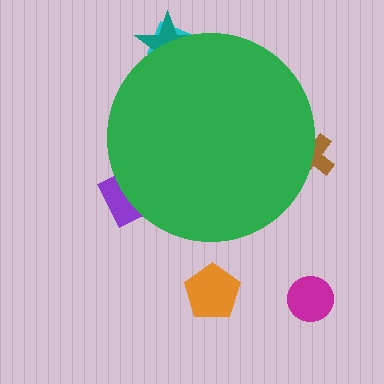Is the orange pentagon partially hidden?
No, the orange pentagon is fully visible.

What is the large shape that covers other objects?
A green circle.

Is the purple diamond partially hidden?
Yes, the purple diamond is partially hidden behind the green circle.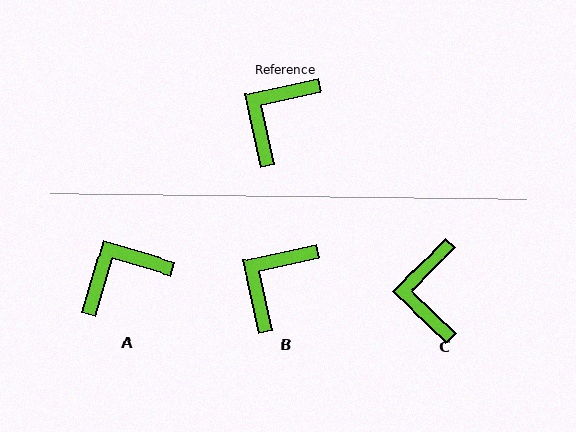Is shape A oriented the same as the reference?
No, it is off by about 29 degrees.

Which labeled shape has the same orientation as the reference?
B.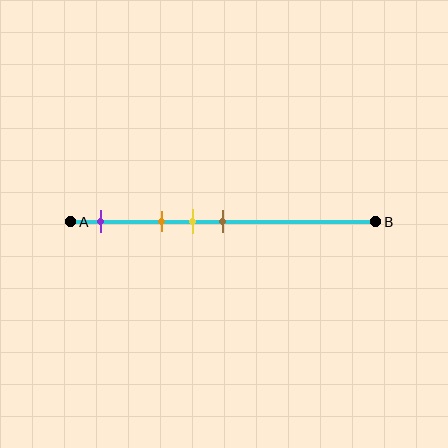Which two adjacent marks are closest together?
The yellow and brown marks are the closest adjacent pair.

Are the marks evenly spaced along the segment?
No, the marks are not evenly spaced.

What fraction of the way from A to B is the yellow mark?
The yellow mark is approximately 40% (0.4) of the way from A to B.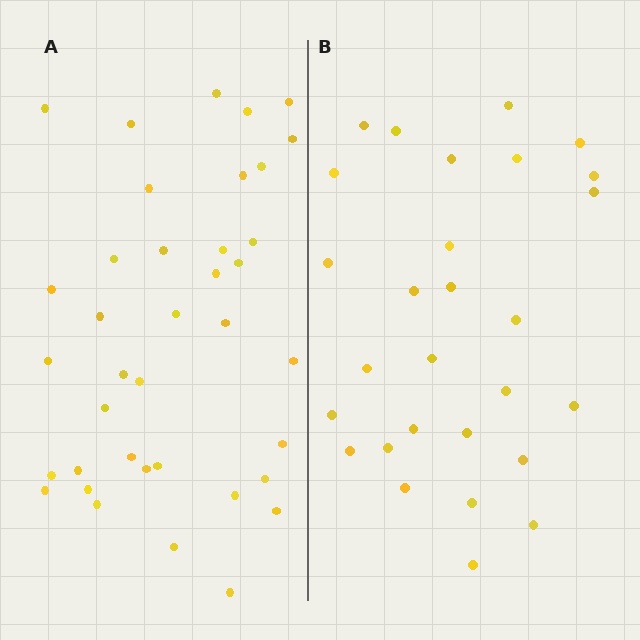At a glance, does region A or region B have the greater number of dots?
Region A (the left region) has more dots.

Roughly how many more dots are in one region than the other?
Region A has roughly 10 or so more dots than region B.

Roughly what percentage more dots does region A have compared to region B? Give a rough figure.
About 35% more.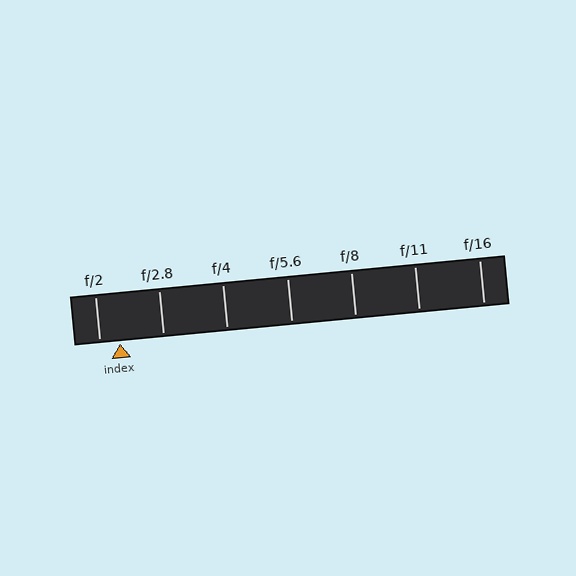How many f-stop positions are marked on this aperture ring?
There are 7 f-stop positions marked.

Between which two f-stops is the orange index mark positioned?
The index mark is between f/2 and f/2.8.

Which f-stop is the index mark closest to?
The index mark is closest to f/2.